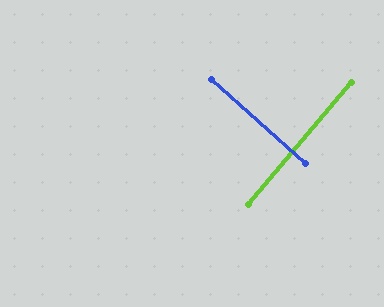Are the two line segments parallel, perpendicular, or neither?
Perpendicular — they meet at approximately 88°.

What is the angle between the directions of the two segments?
Approximately 88 degrees.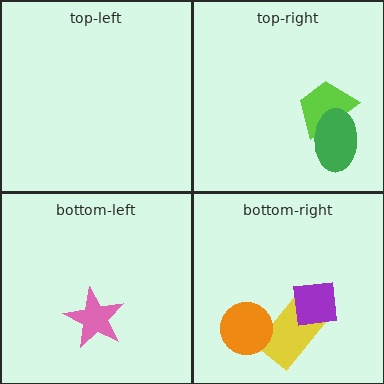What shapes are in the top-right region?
The lime trapezoid, the green ellipse.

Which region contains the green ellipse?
The top-right region.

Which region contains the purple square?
The bottom-right region.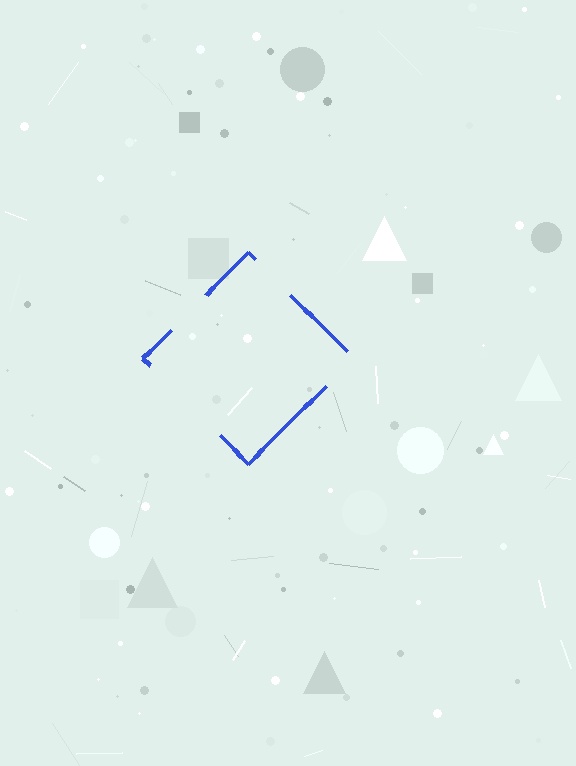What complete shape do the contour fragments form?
The contour fragments form a diamond.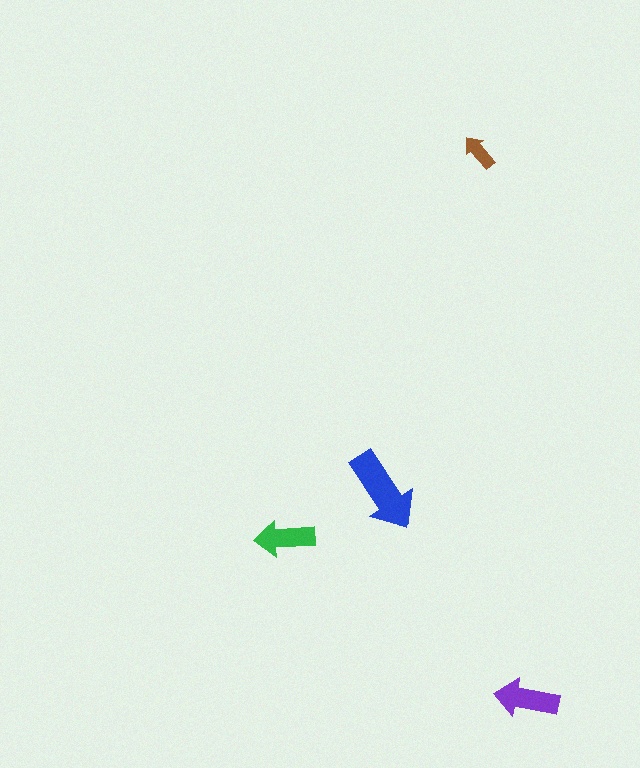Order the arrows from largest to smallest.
the blue one, the purple one, the green one, the brown one.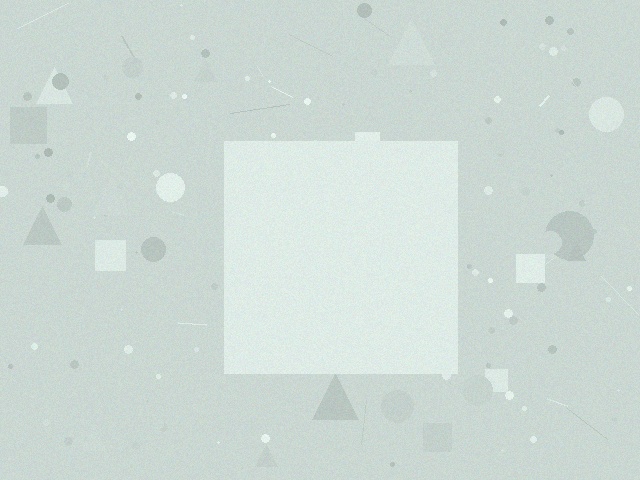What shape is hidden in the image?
A square is hidden in the image.